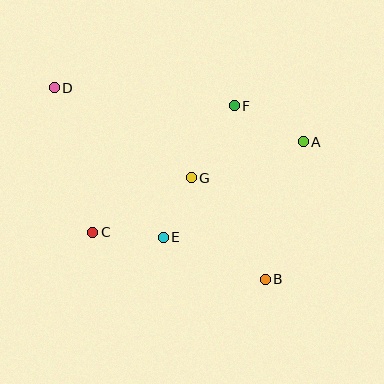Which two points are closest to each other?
Points E and G are closest to each other.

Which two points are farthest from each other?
Points B and D are farthest from each other.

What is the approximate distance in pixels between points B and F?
The distance between B and F is approximately 176 pixels.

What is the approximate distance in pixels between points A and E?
The distance between A and E is approximately 170 pixels.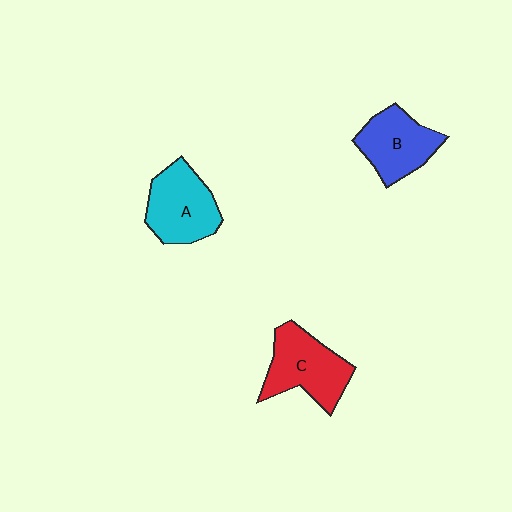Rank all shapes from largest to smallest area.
From largest to smallest: C (red), A (cyan), B (blue).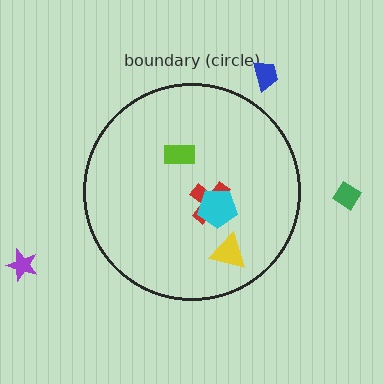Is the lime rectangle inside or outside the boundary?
Inside.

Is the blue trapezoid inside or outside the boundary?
Outside.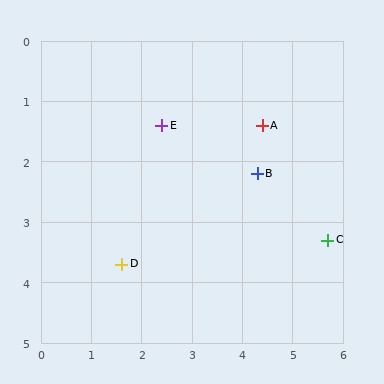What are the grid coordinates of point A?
Point A is at approximately (4.4, 1.4).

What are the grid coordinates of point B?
Point B is at approximately (4.3, 2.2).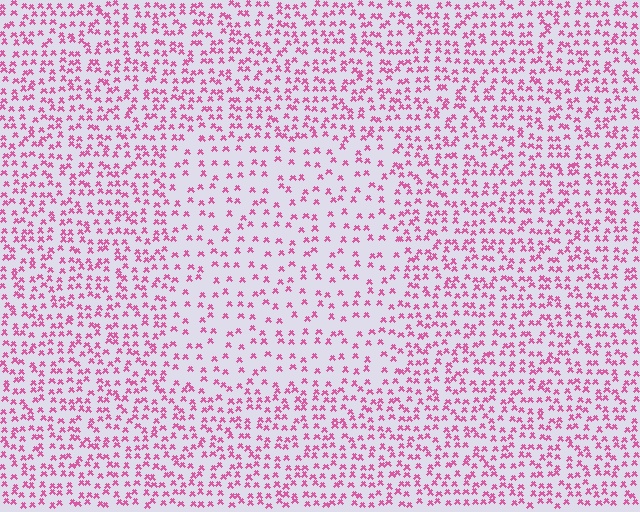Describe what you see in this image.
The image contains small pink elements arranged at two different densities. A rectangle-shaped region is visible where the elements are less densely packed than the surrounding area.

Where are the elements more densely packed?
The elements are more densely packed outside the rectangle boundary.